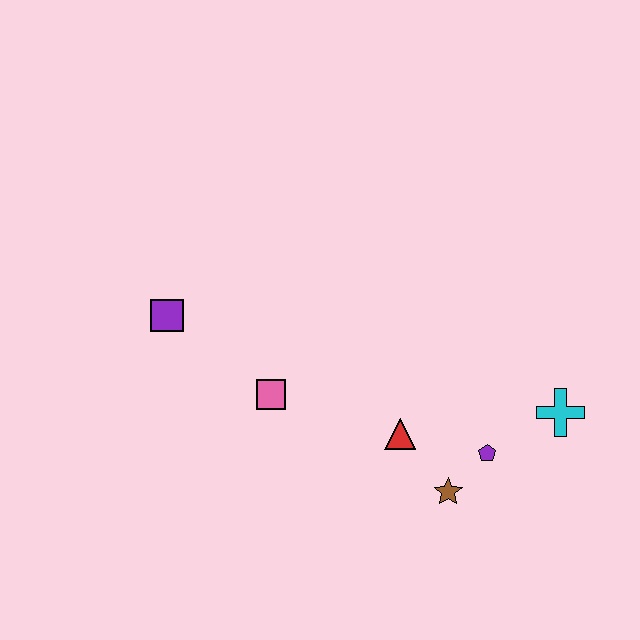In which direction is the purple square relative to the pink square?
The purple square is to the left of the pink square.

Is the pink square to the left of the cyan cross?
Yes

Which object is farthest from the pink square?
The cyan cross is farthest from the pink square.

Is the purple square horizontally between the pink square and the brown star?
No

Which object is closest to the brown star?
The purple pentagon is closest to the brown star.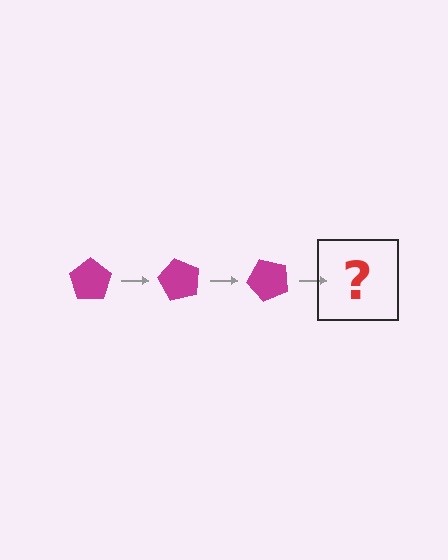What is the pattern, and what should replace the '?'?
The pattern is that the pentagon rotates 60 degrees each step. The '?' should be a magenta pentagon rotated 180 degrees.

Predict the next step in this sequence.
The next step is a magenta pentagon rotated 180 degrees.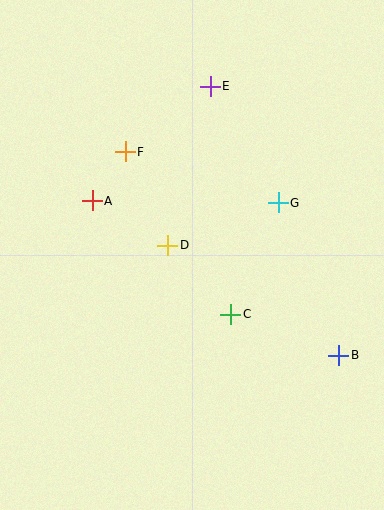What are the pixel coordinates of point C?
Point C is at (231, 314).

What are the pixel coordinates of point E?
Point E is at (210, 86).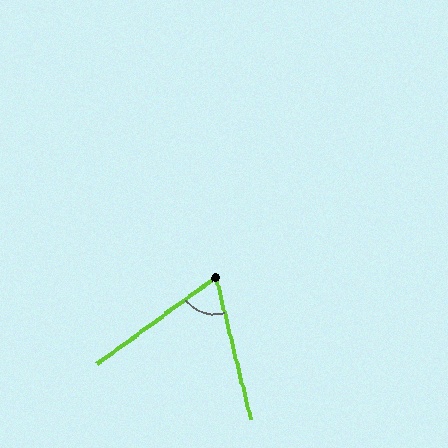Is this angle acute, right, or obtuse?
It is acute.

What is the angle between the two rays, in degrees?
Approximately 68 degrees.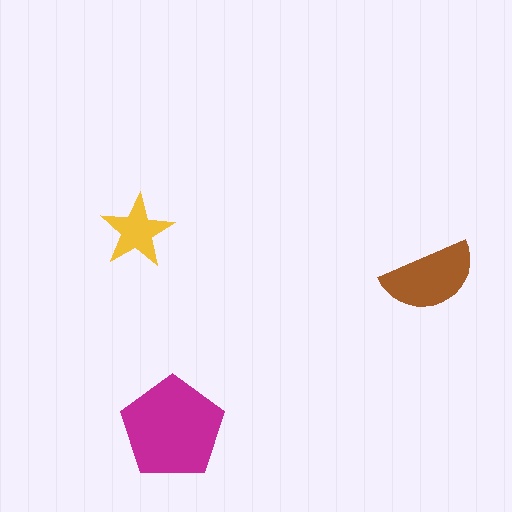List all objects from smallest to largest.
The yellow star, the brown semicircle, the magenta pentagon.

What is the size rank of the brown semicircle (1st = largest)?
2nd.